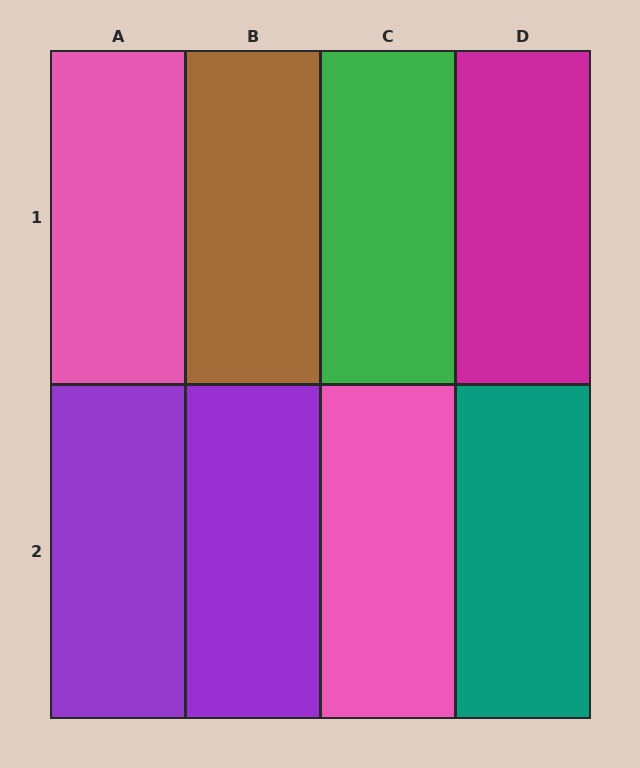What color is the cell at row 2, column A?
Purple.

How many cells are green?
1 cell is green.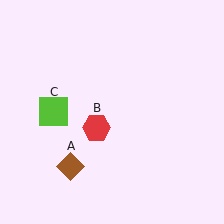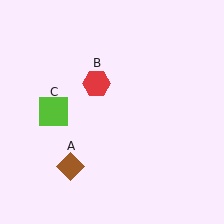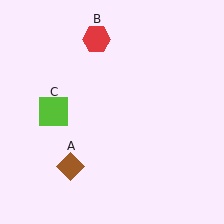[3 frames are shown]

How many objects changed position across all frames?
1 object changed position: red hexagon (object B).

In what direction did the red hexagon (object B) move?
The red hexagon (object B) moved up.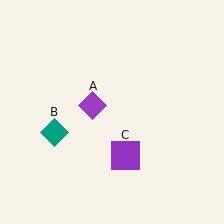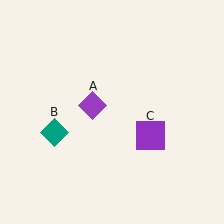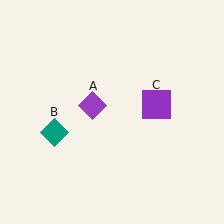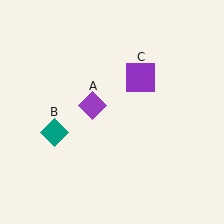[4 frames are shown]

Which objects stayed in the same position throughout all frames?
Purple diamond (object A) and teal diamond (object B) remained stationary.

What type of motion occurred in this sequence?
The purple square (object C) rotated counterclockwise around the center of the scene.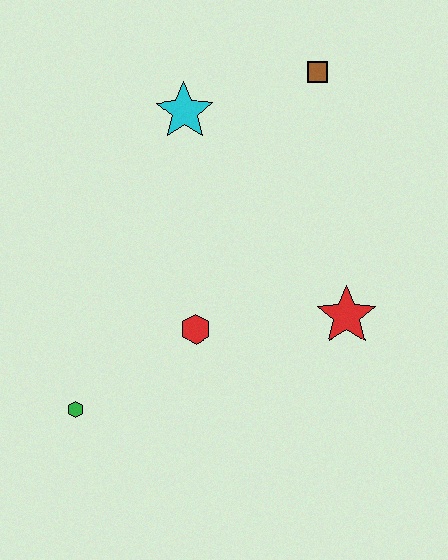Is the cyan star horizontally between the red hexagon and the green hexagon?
Yes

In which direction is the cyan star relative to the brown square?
The cyan star is to the left of the brown square.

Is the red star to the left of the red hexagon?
No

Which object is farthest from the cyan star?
The green hexagon is farthest from the cyan star.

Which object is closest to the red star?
The red hexagon is closest to the red star.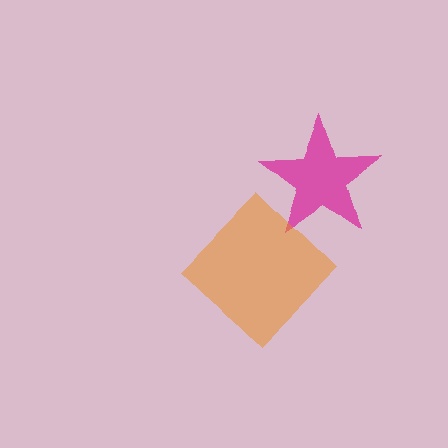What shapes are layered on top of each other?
The layered shapes are: a magenta star, an orange diamond.